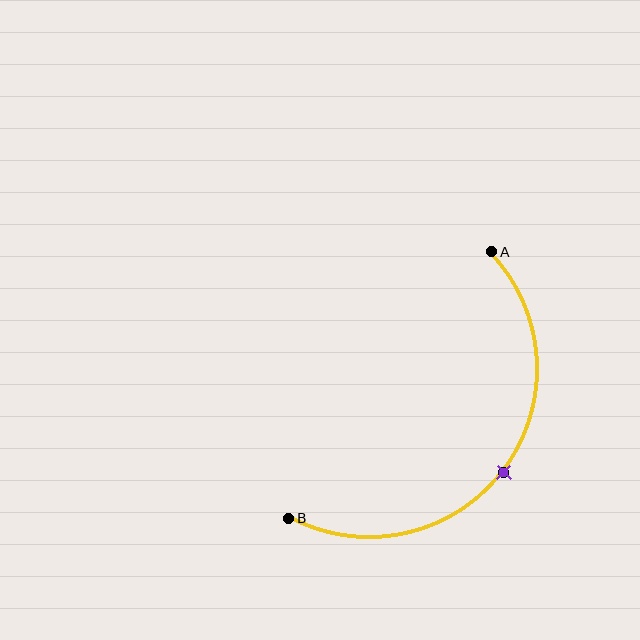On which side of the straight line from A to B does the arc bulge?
The arc bulges below and to the right of the straight line connecting A and B.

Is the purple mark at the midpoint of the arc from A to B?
Yes. The purple mark lies on the arc at equal arc-length from both A and B — it is the arc midpoint.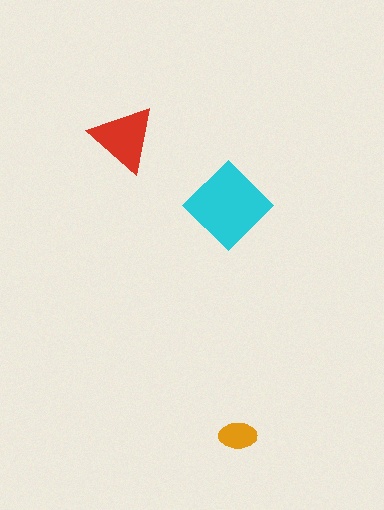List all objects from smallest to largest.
The orange ellipse, the red triangle, the cyan diamond.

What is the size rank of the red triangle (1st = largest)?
2nd.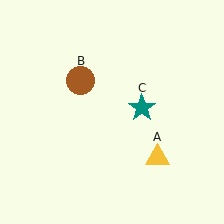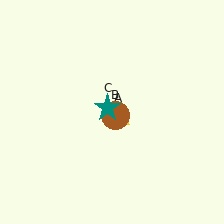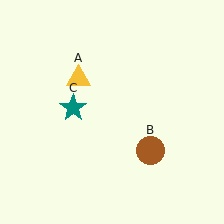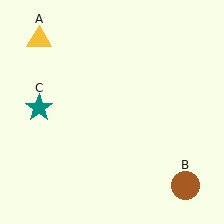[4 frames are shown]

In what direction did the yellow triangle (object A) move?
The yellow triangle (object A) moved up and to the left.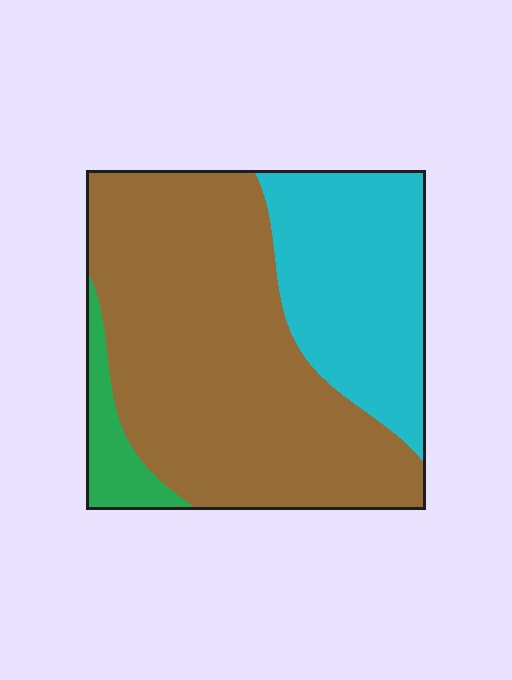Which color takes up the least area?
Green, at roughly 5%.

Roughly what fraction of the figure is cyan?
Cyan takes up between a sixth and a third of the figure.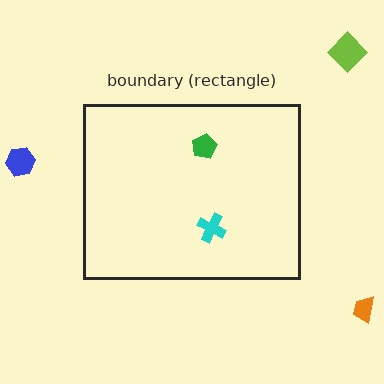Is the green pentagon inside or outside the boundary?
Inside.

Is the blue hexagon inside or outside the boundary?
Outside.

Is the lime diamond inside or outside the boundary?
Outside.